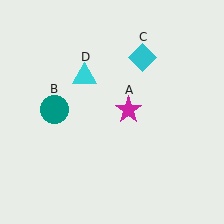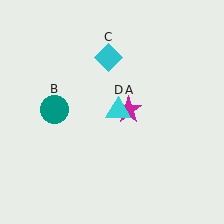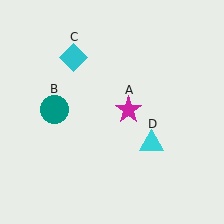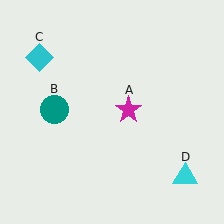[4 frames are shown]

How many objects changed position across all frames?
2 objects changed position: cyan diamond (object C), cyan triangle (object D).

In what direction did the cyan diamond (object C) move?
The cyan diamond (object C) moved left.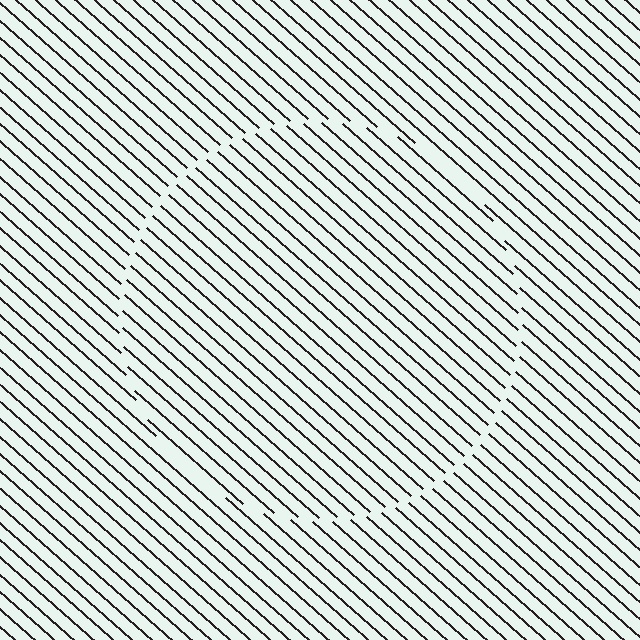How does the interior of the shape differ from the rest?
The interior of the shape contains the same grating, shifted by half a period — the contour is defined by the phase discontinuity where line-ends from the inner and outer gratings abut.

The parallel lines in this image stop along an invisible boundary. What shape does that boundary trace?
An illusory circle. The interior of the shape contains the same grating, shifted by half a period — the contour is defined by the phase discontinuity where line-ends from the inner and outer gratings abut.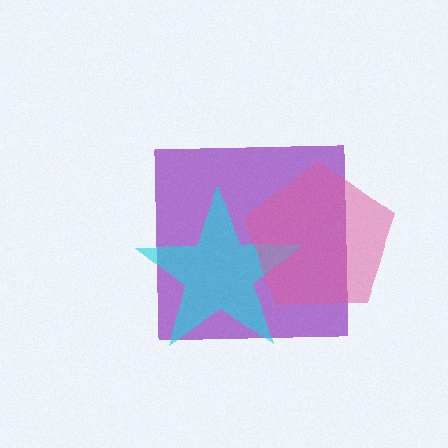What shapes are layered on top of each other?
The layered shapes are: a purple square, a cyan star, a pink pentagon.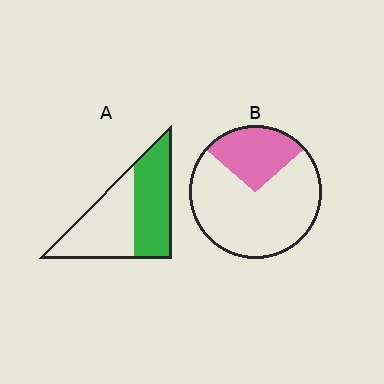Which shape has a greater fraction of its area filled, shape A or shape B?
Shape A.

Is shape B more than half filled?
No.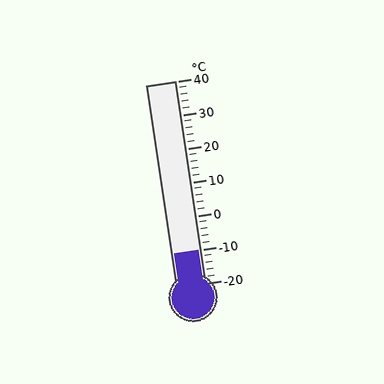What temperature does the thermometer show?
The thermometer shows approximately -10°C.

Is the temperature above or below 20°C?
The temperature is below 20°C.